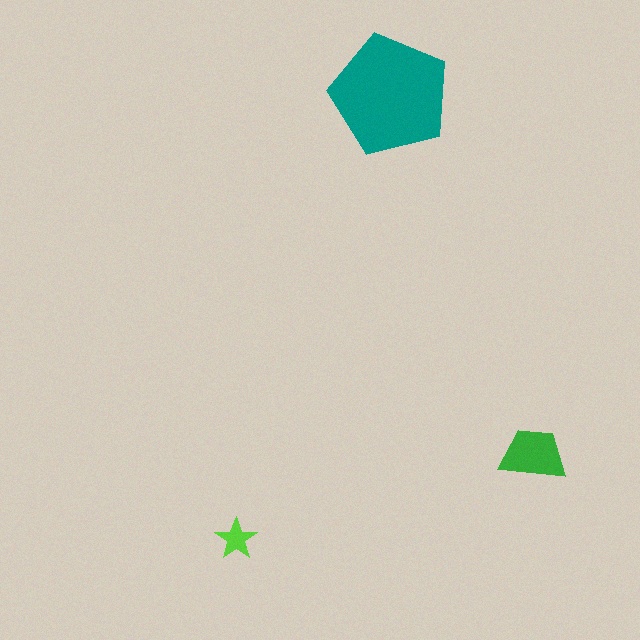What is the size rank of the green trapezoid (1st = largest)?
2nd.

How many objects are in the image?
There are 3 objects in the image.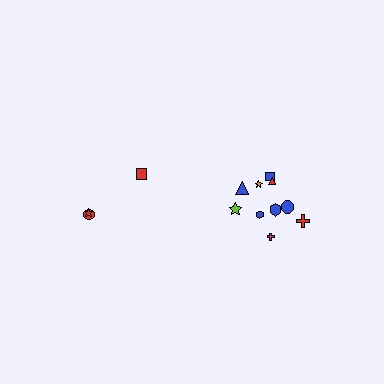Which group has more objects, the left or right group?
The right group.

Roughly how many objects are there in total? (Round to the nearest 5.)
Roughly 15 objects in total.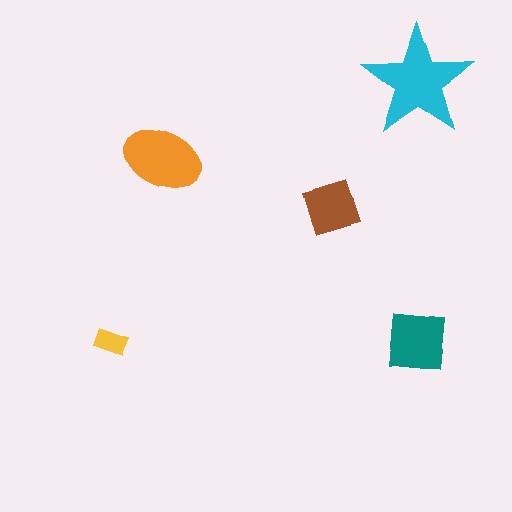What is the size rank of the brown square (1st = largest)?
4th.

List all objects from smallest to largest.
The yellow rectangle, the brown square, the teal square, the orange ellipse, the cyan star.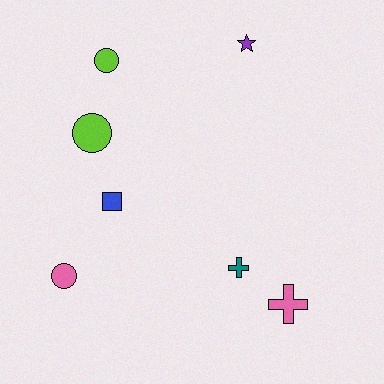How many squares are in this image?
There is 1 square.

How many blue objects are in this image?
There is 1 blue object.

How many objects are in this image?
There are 7 objects.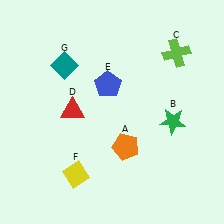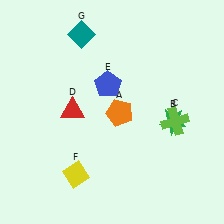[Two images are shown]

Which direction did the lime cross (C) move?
The lime cross (C) moved down.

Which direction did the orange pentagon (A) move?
The orange pentagon (A) moved up.